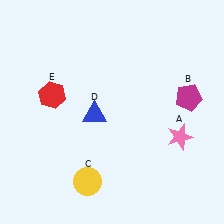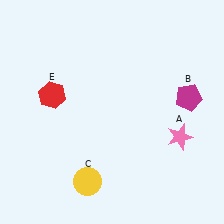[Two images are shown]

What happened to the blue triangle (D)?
The blue triangle (D) was removed in Image 2. It was in the bottom-left area of Image 1.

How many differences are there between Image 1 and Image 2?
There is 1 difference between the two images.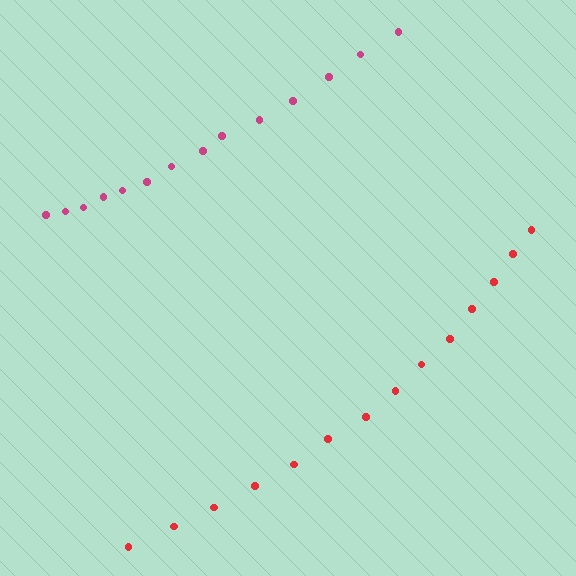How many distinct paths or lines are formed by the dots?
There are 2 distinct paths.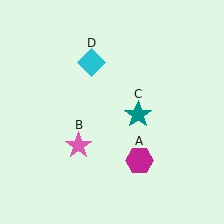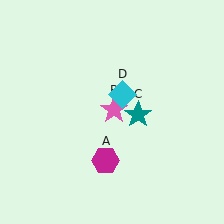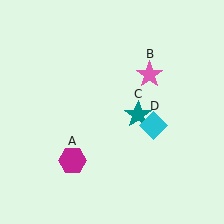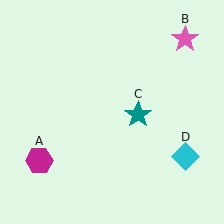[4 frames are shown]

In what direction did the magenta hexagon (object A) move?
The magenta hexagon (object A) moved left.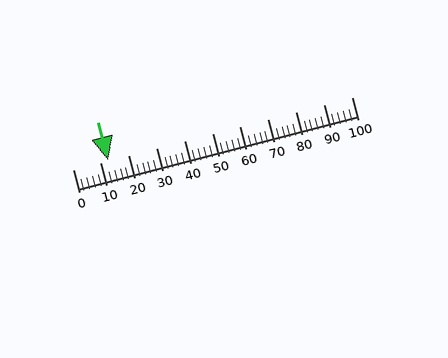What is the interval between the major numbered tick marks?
The major tick marks are spaced 10 units apart.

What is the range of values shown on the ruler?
The ruler shows values from 0 to 100.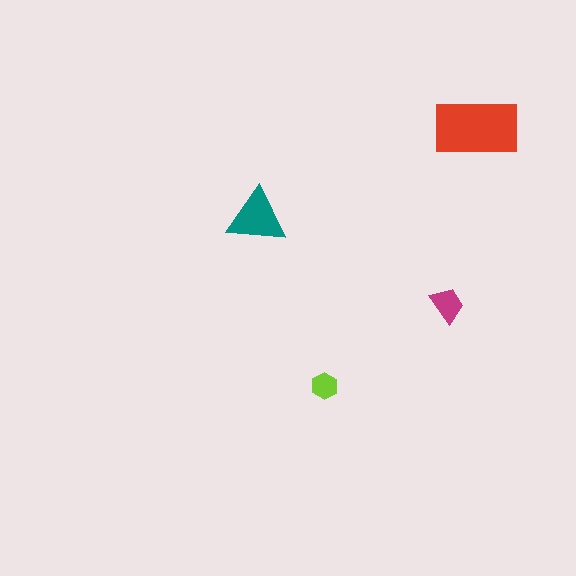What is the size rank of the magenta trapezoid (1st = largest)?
3rd.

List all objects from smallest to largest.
The lime hexagon, the magenta trapezoid, the teal triangle, the red rectangle.